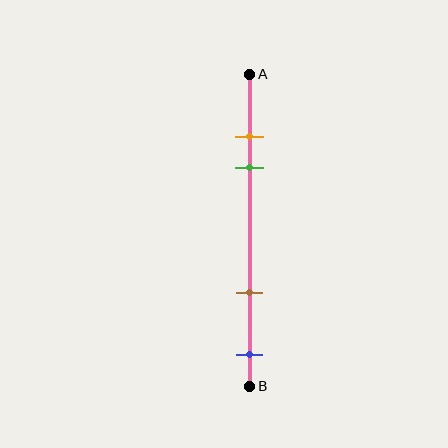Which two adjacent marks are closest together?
The orange and green marks are the closest adjacent pair.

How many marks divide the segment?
There are 4 marks dividing the segment.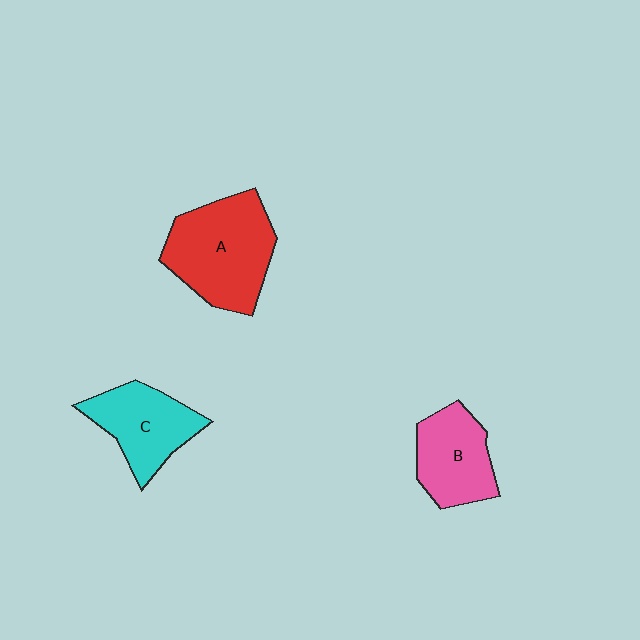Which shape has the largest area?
Shape A (red).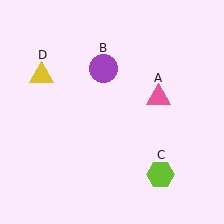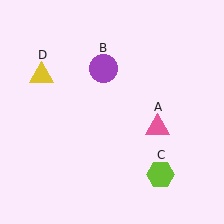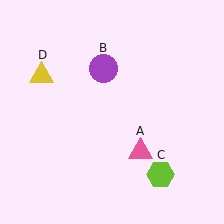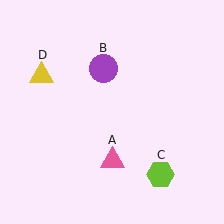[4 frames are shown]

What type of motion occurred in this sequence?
The pink triangle (object A) rotated clockwise around the center of the scene.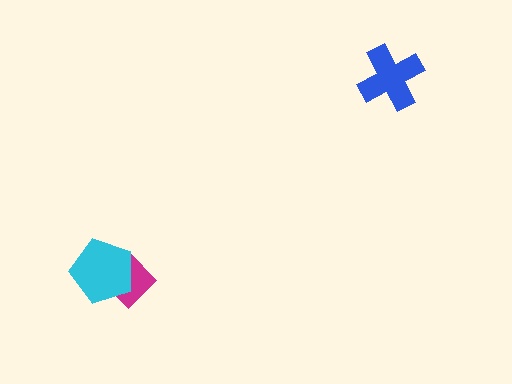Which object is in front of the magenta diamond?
The cyan pentagon is in front of the magenta diamond.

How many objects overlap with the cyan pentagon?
1 object overlaps with the cyan pentagon.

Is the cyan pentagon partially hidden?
No, no other shape covers it.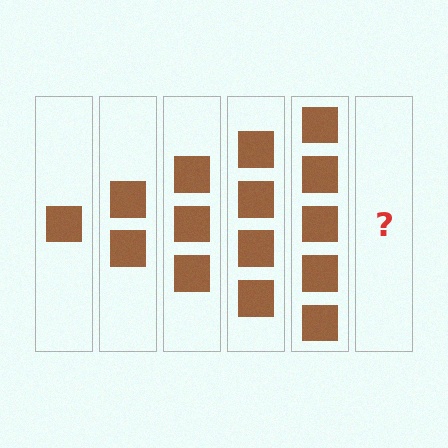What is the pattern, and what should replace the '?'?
The pattern is that each step adds one more square. The '?' should be 6 squares.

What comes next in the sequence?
The next element should be 6 squares.